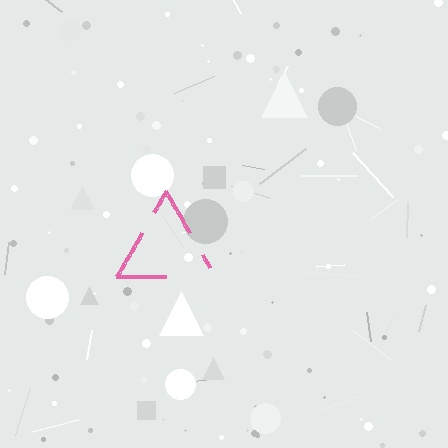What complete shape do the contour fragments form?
The contour fragments form a triangle.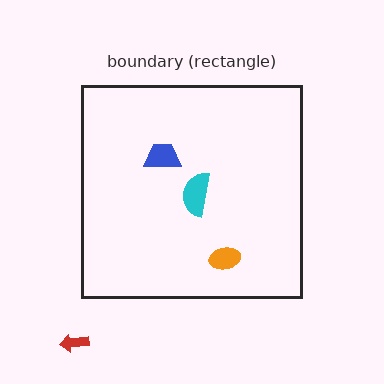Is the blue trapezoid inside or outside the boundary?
Inside.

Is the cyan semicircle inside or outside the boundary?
Inside.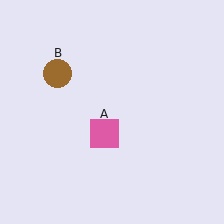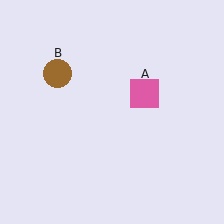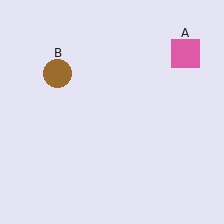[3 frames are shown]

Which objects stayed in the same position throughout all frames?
Brown circle (object B) remained stationary.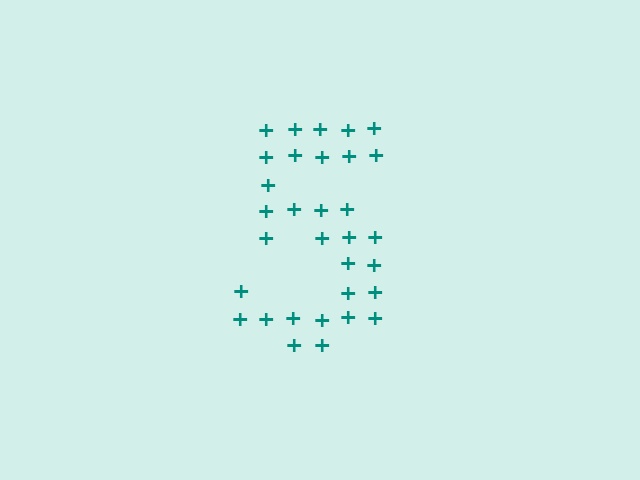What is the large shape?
The large shape is the digit 5.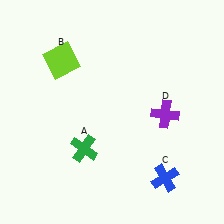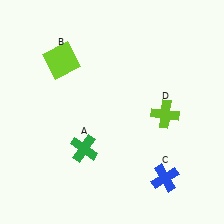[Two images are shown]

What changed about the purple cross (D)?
In Image 1, D is purple. In Image 2, it changed to lime.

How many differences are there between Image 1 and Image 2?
There is 1 difference between the two images.